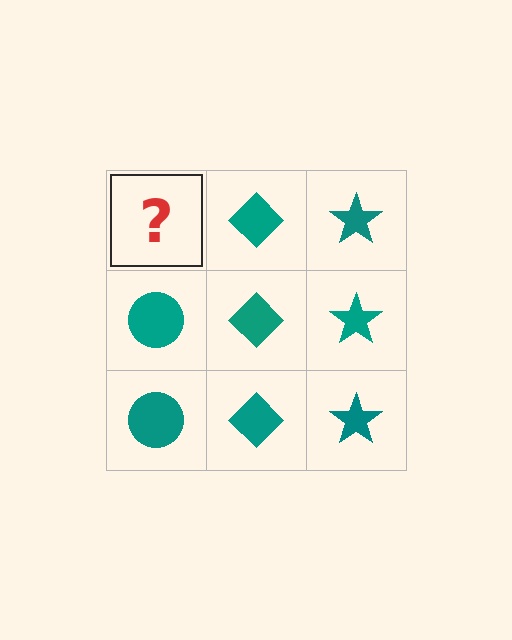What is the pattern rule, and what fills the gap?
The rule is that each column has a consistent shape. The gap should be filled with a teal circle.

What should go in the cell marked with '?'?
The missing cell should contain a teal circle.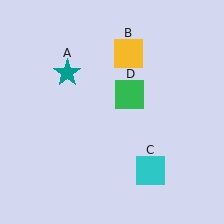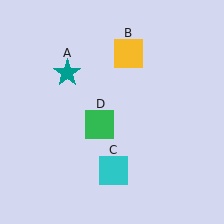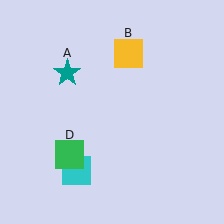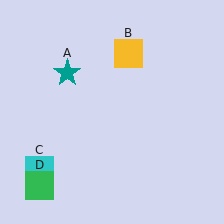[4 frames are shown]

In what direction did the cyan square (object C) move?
The cyan square (object C) moved left.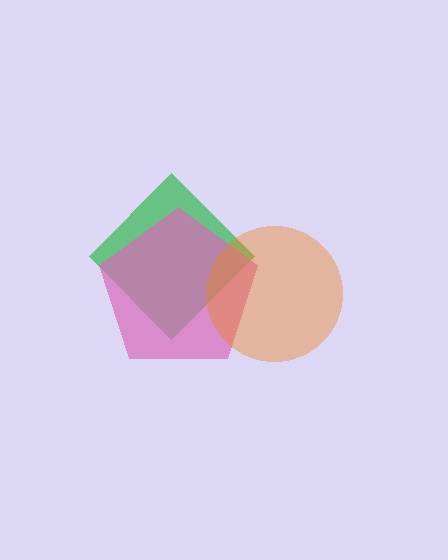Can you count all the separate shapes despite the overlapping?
Yes, there are 3 separate shapes.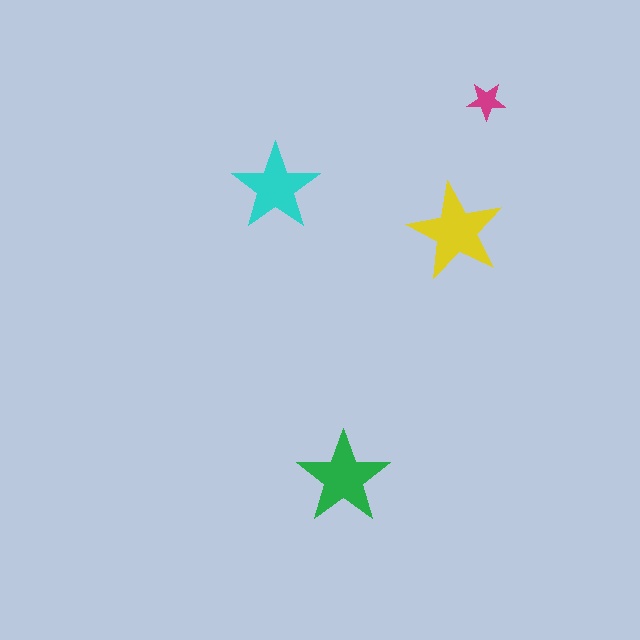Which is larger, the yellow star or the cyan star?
The yellow one.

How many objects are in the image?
There are 4 objects in the image.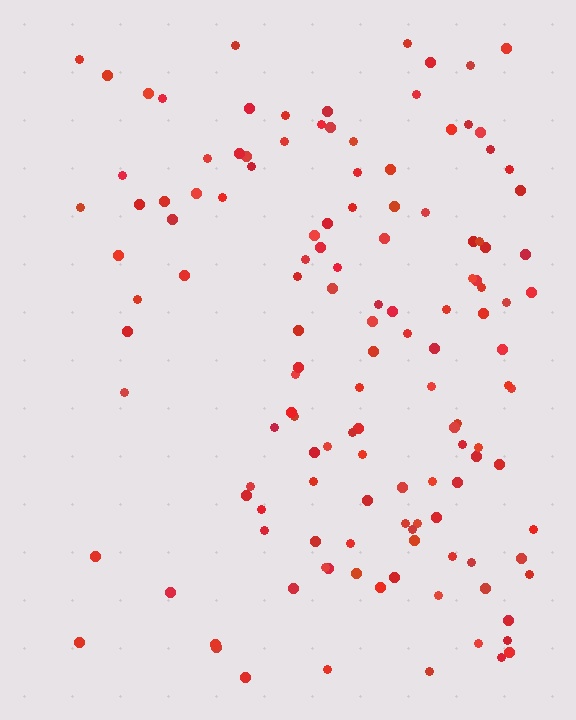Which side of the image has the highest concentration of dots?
The right.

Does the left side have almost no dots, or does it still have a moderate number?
Still a moderate number, just noticeably fewer than the right.